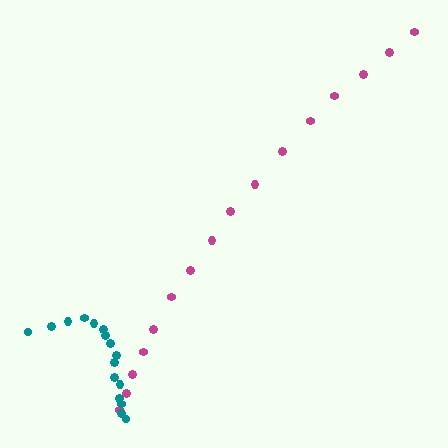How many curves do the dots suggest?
There are 2 distinct paths.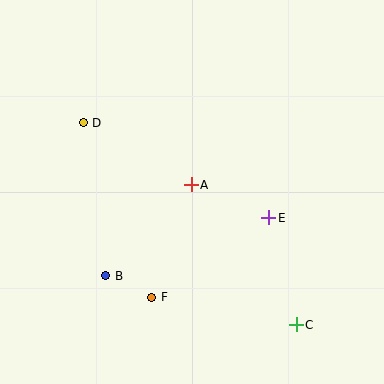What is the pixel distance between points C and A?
The distance between C and A is 175 pixels.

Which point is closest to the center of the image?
Point A at (191, 185) is closest to the center.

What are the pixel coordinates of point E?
Point E is at (269, 218).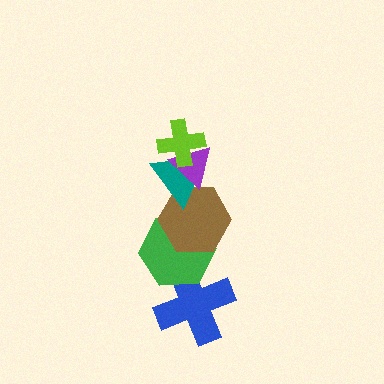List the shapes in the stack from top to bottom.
From top to bottom: the lime cross, the purple triangle, the teal triangle, the brown hexagon, the green hexagon, the blue cross.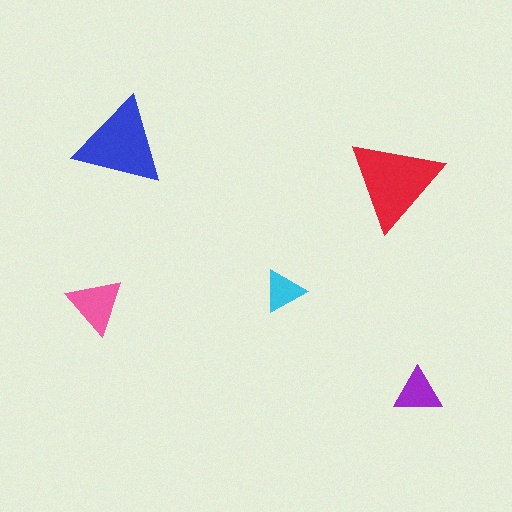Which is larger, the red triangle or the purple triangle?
The red one.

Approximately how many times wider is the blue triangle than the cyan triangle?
About 2 times wider.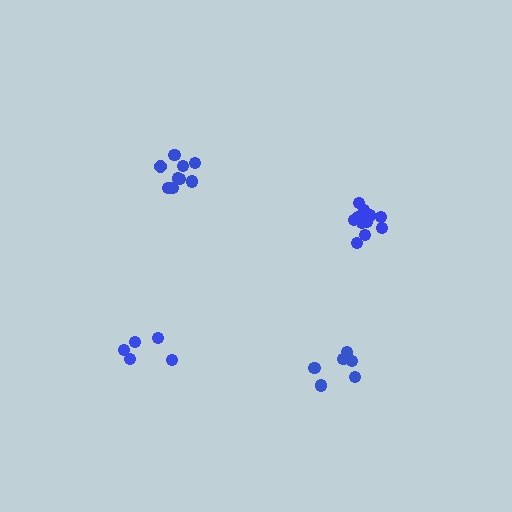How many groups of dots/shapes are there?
There are 4 groups.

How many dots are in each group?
Group 1: 9 dots, Group 2: 6 dots, Group 3: 5 dots, Group 4: 11 dots (31 total).